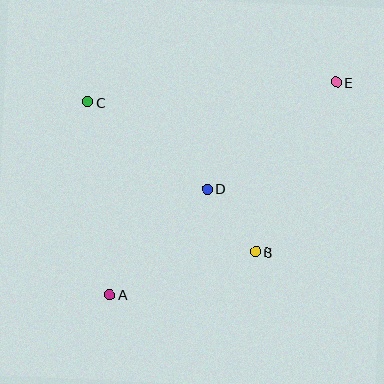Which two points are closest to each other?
Points B and D are closest to each other.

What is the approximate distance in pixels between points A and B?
The distance between A and B is approximately 152 pixels.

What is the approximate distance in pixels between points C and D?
The distance between C and D is approximately 148 pixels.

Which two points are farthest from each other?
Points A and E are farthest from each other.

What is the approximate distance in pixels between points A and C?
The distance between A and C is approximately 194 pixels.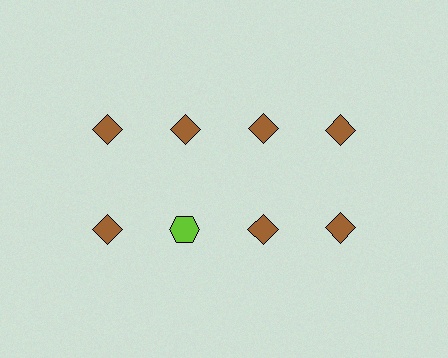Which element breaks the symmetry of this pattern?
The lime hexagon in the second row, second from left column breaks the symmetry. All other shapes are brown diamonds.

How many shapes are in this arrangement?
There are 8 shapes arranged in a grid pattern.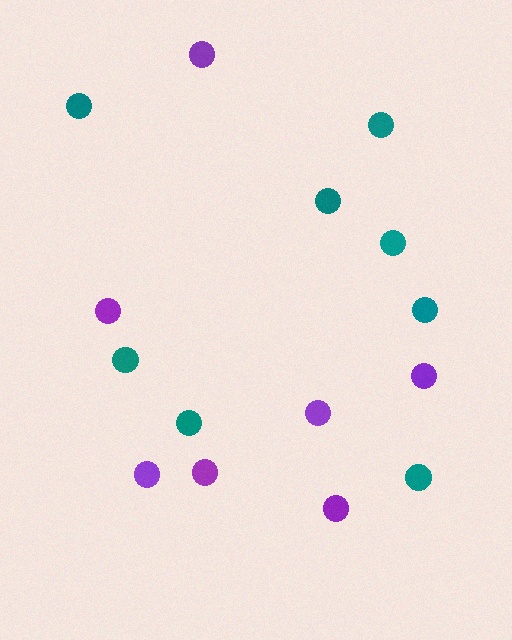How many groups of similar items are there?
There are 2 groups: one group of teal circles (8) and one group of purple circles (7).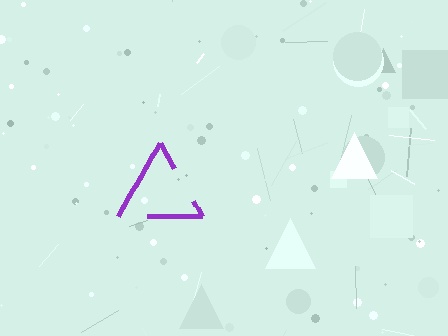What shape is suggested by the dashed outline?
The dashed outline suggests a triangle.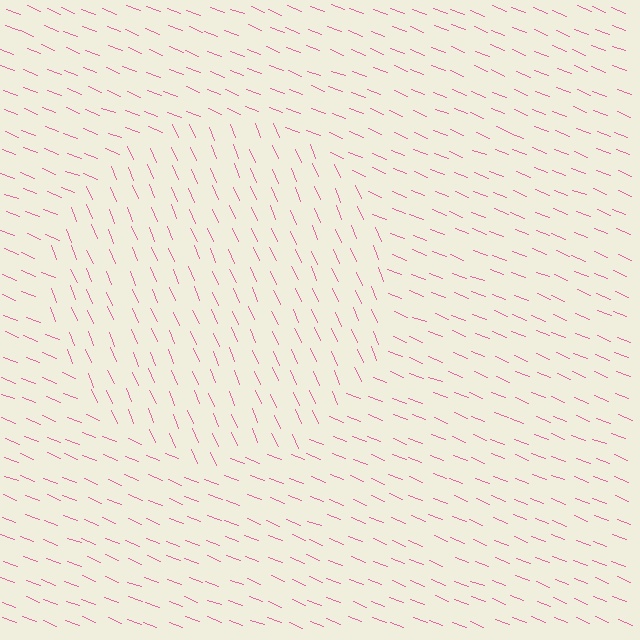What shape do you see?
I see a circle.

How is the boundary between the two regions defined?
The boundary is defined purely by a change in line orientation (approximately 45 degrees difference). All lines are the same color and thickness.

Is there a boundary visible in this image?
Yes, there is a texture boundary formed by a change in line orientation.